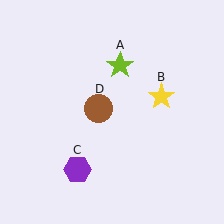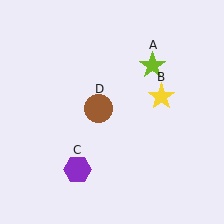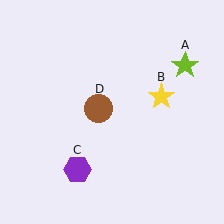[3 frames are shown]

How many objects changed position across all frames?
1 object changed position: lime star (object A).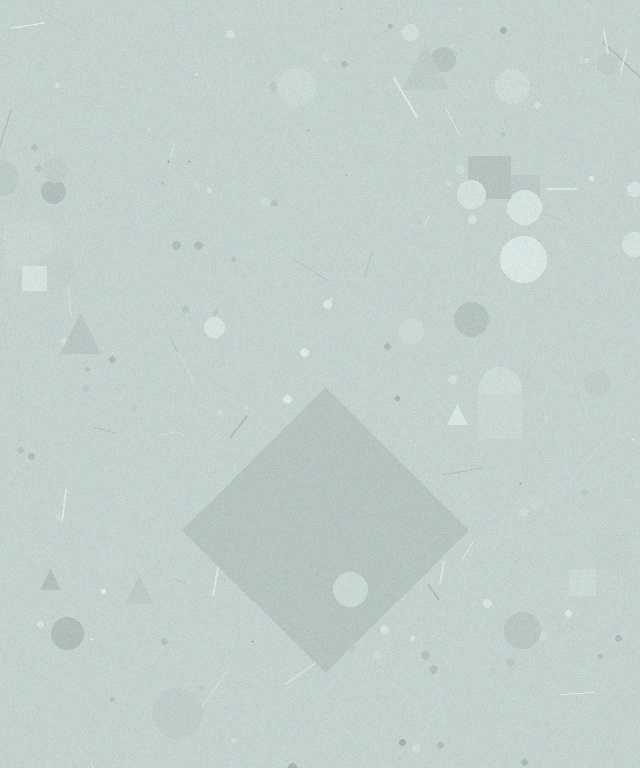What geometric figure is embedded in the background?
A diamond is embedded in the background.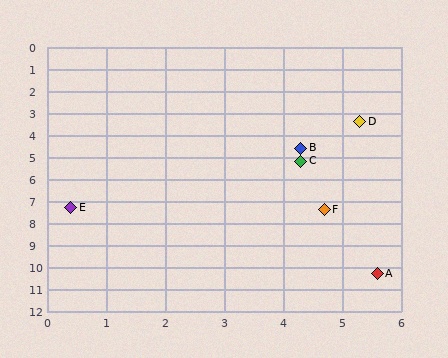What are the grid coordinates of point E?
Point E is at approximately (0.4, 7.3).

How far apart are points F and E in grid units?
Points F and E are about 4.3 grid units apart.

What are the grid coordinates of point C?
Point C is at approximately (4.3, 5.2).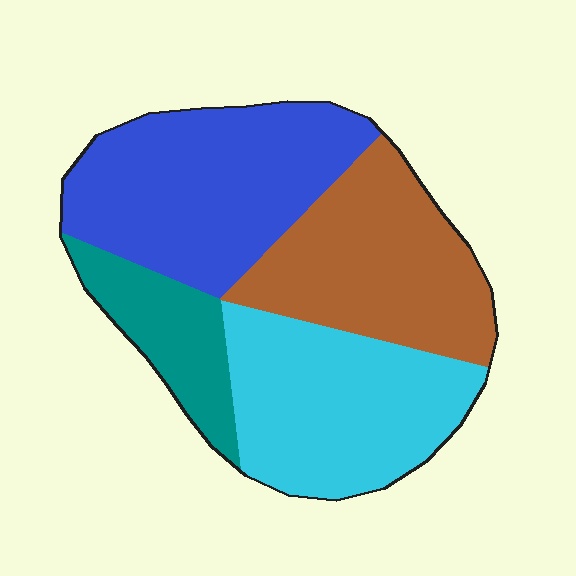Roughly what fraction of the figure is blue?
Blue covers around 30% of the figure.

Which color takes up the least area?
Teal, at roughly 15%.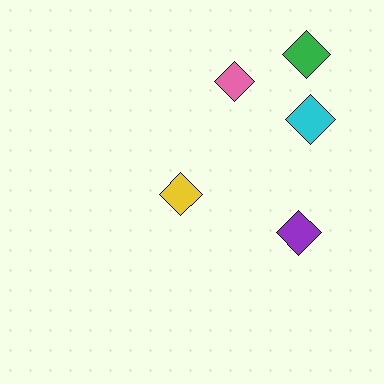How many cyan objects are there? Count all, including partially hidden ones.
There is 1 cyan object.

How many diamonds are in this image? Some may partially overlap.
There are 5 diamonds.